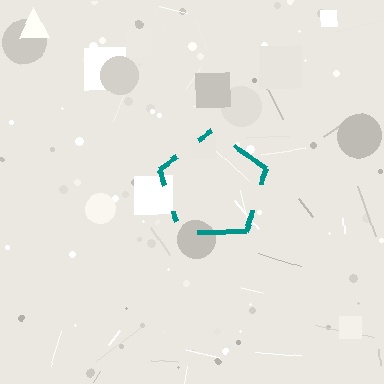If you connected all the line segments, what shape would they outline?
They would outline a pentagon.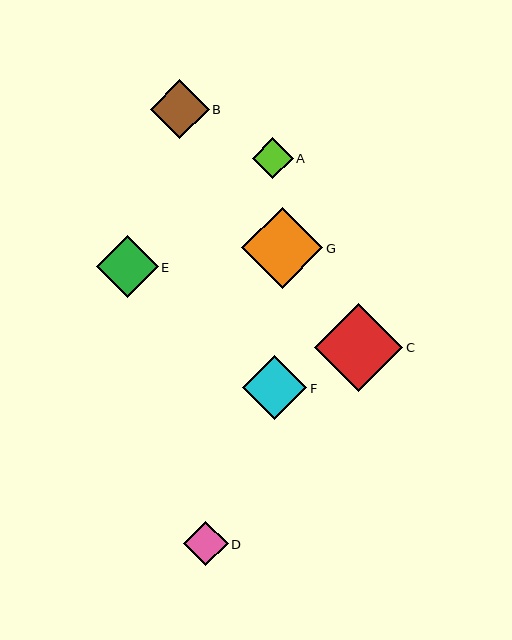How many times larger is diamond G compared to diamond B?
Diamond G is approximately 1.4 times the size of diamond B.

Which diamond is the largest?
Diamond C is the largest with a size of approximately 88 pixels.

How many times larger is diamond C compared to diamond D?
Diamond C is approximately 2.0 times the size of diamond D.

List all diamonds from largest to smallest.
From largest to smallest: C, G, F, E, B, D, A.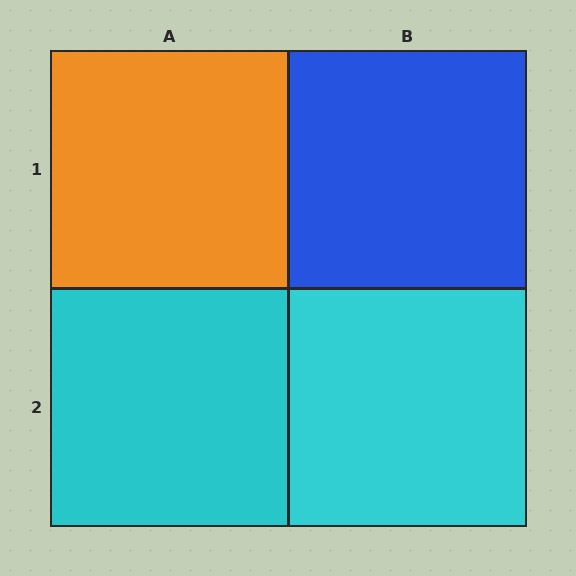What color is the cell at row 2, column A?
Cyan.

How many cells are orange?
1 cell is orange.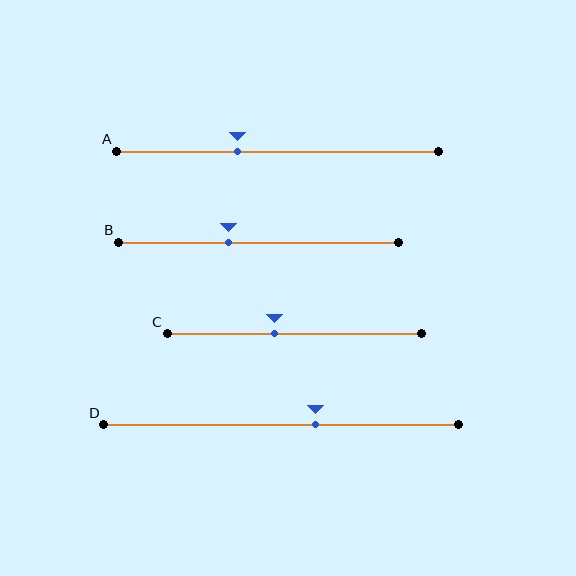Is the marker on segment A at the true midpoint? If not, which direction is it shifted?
No, the marker on segment A is shifted to the left by about 13% of the segment length.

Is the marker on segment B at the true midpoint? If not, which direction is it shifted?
No, the marker on segment B is shifted to the left by about 11% of the segment length.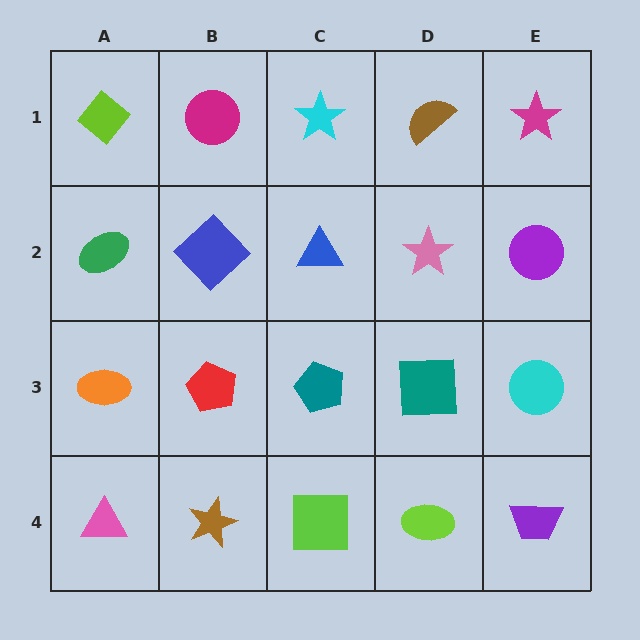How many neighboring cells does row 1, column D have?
3.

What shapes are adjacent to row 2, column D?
A brown semicircle (row 1, column D), a teal square (row 3, column D), a blue triangle (row 2, column C), a purple circle (row 2, column E).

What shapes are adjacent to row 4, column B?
A red pentagon (row 3, column B), a pink triangle (row 4, column A), a lime square (row 4, column C).